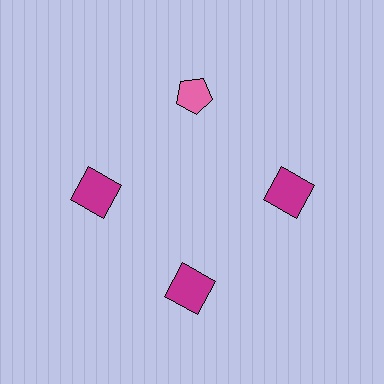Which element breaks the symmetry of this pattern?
The pink pentagon at roughly the 12 o'clock position breaks the symmetry. All other shapes are magenta squares.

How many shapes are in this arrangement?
There are 4 shapes arranged in a ring pattern.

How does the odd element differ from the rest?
It differs in both color (pink instead of magenta) and shape (pentagon instead of square).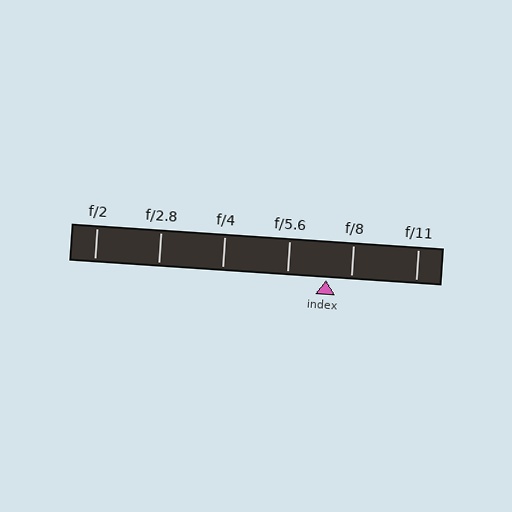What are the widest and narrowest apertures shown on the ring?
The widest aperture shown is f/2 and the narrowest is f/11.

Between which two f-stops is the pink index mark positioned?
The index mark is between f/5.6 and f/8.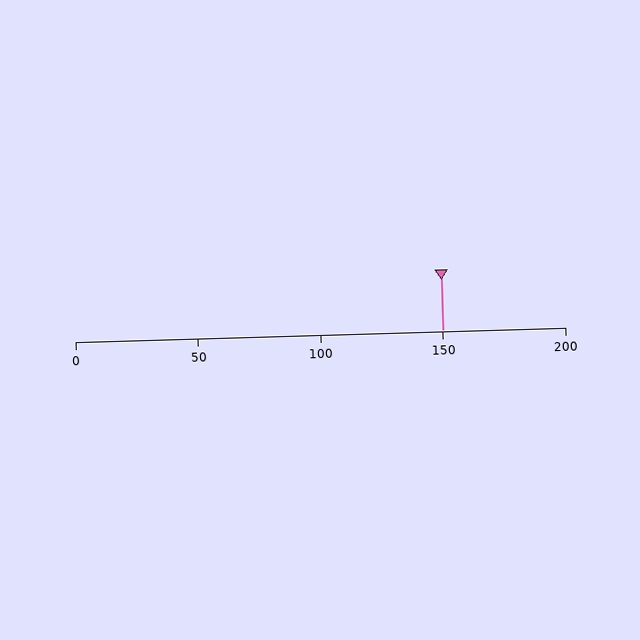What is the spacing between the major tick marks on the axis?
The major ticks are spaced 50 apart.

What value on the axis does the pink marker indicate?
The marker indicates approximately 150.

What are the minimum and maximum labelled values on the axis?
The axis runs from 0 to 200.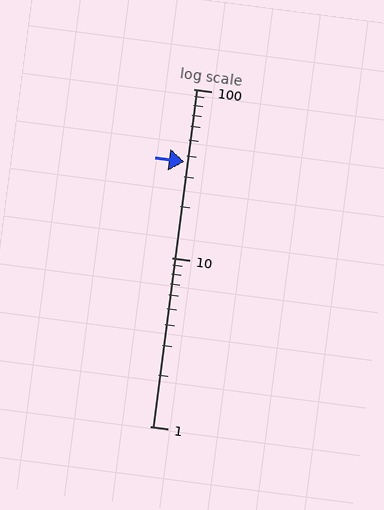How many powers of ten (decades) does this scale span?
The scale spans 2 decades, from 1 to 100.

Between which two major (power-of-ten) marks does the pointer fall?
The pointer is between 10 and 100.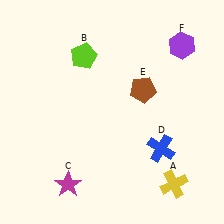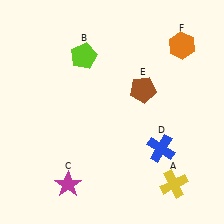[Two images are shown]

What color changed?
The hexagon (F) changed from purple in Image 1 to orange in Image 2.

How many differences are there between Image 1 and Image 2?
There is 1 difference between the two images.